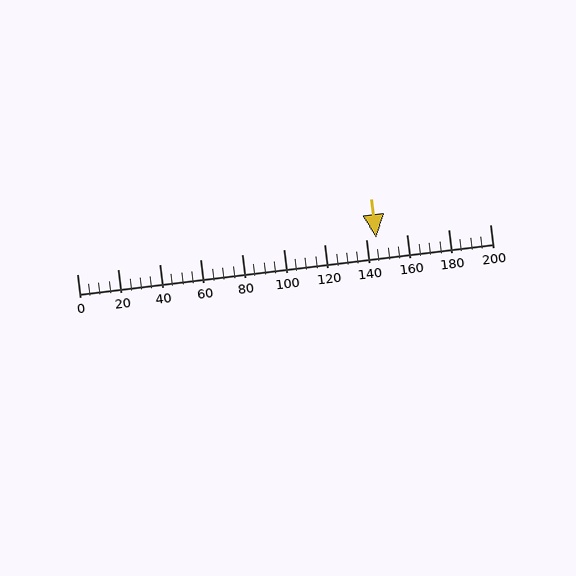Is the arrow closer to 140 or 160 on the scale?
The arrow is closer to 140.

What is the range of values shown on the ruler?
The ruler shows values from 0 to 200.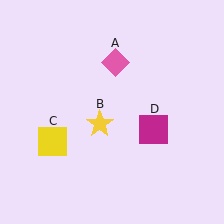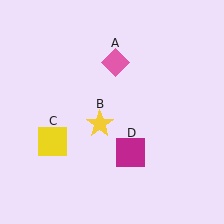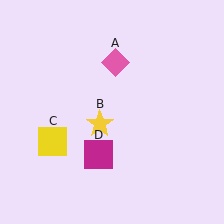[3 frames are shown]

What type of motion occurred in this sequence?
The magenta square (object D) rotated clockwise around the center of the scene.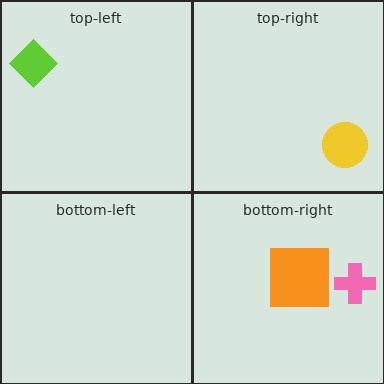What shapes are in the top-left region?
The lime diamond.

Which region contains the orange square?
The bottom-right region.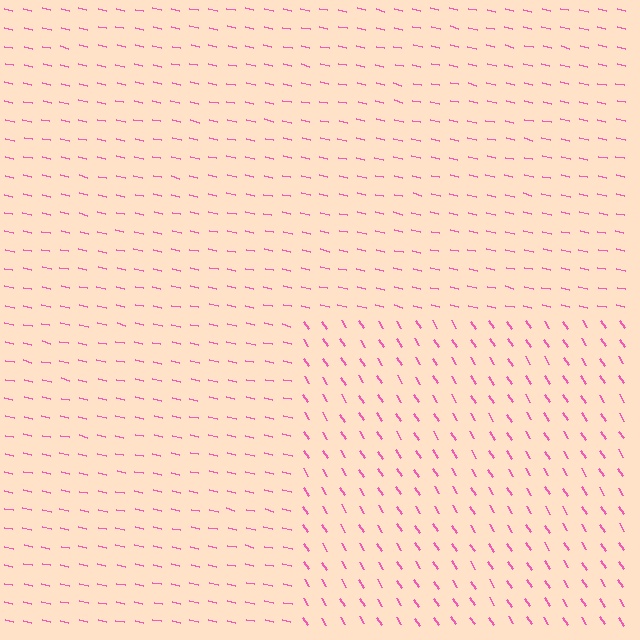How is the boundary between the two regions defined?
The boundary is defined purely by a change in line orientation (approximately 45 degrees difference). All lines are the same color and thickness.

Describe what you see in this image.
The image is filled with small pink line segments. A rectangle region in the image has lines oriented differently from the surrounding lines, creating a visible texture boundary.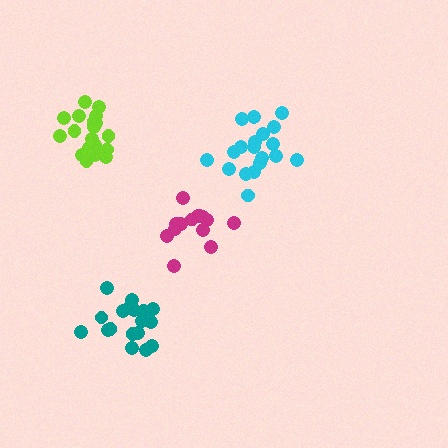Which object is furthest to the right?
The cyan cluster is rightmost.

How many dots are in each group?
Group 1: 19 dots, Group 2: 19 dots, Group 3: 15 dots, Group 4: 19 dots (72 total).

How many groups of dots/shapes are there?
There are 4 groups.